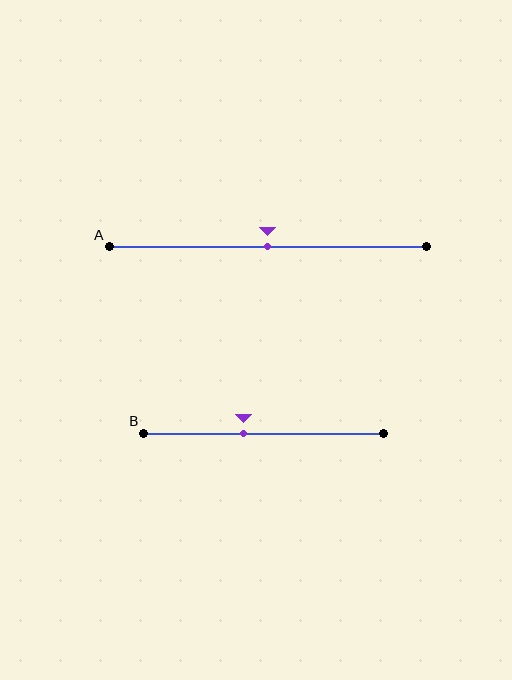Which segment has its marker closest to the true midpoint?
Segment A has its marker closest to the true midpoint.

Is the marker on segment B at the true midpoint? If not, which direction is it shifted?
No, the marker on segment B is shifted to the left by about 8% of the segment length.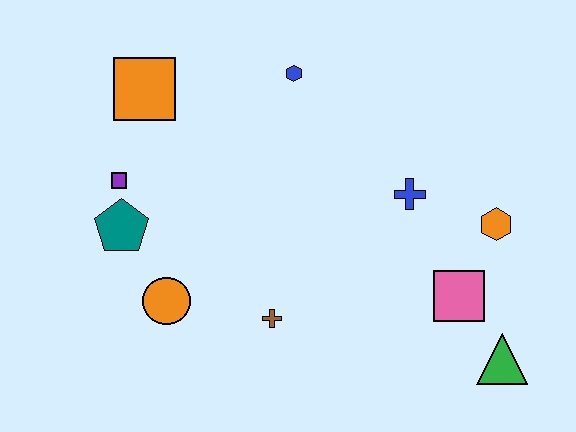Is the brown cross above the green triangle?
Yes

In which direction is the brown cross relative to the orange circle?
The brown cross is to the right of the orange circle.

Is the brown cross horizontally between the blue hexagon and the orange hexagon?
No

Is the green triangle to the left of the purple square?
No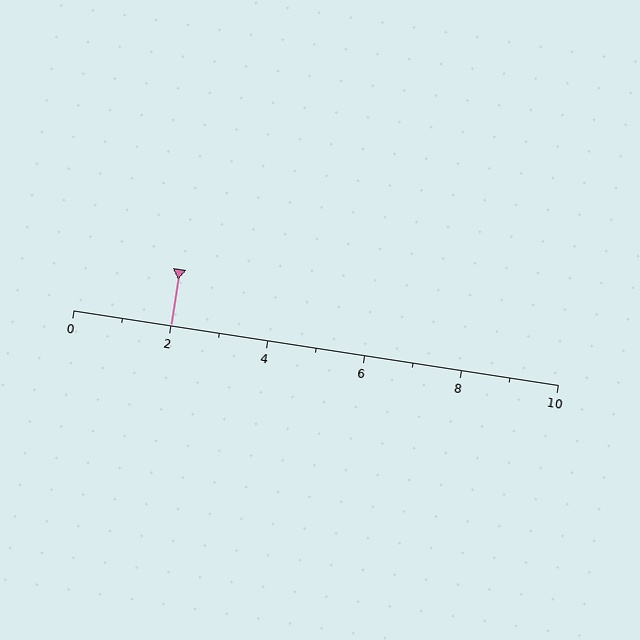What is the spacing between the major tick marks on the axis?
The major ticks are spaced 2 apart.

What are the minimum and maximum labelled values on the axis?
The axis runs from 0 to 10.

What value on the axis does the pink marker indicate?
The marker indicates approximately 2.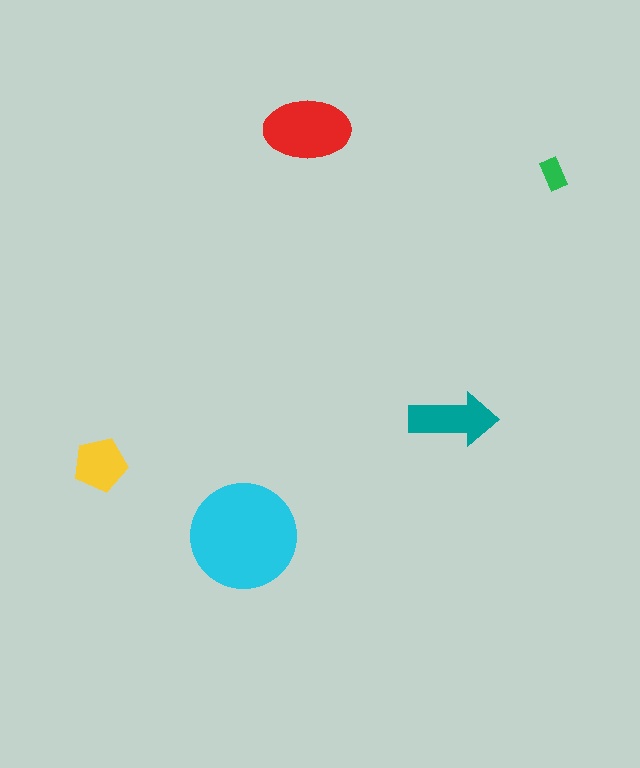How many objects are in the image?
There are 5 objects in the image.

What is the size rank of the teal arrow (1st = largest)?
3rd.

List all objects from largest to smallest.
The cyan circle, the red ellipse, the teal arrow, the yellow pentagon, the green rectangle.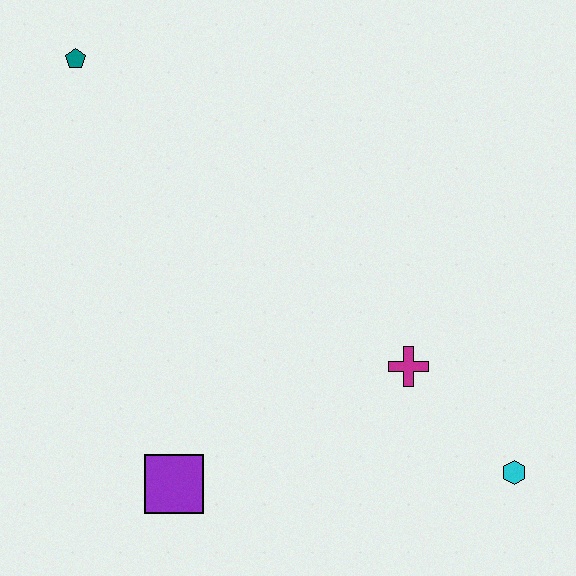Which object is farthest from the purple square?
The teal pentagon is farthest from the purple square.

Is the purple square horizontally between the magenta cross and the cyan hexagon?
No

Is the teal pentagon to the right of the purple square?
No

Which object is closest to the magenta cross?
The cyan hexagon is closest to the magenta cross.